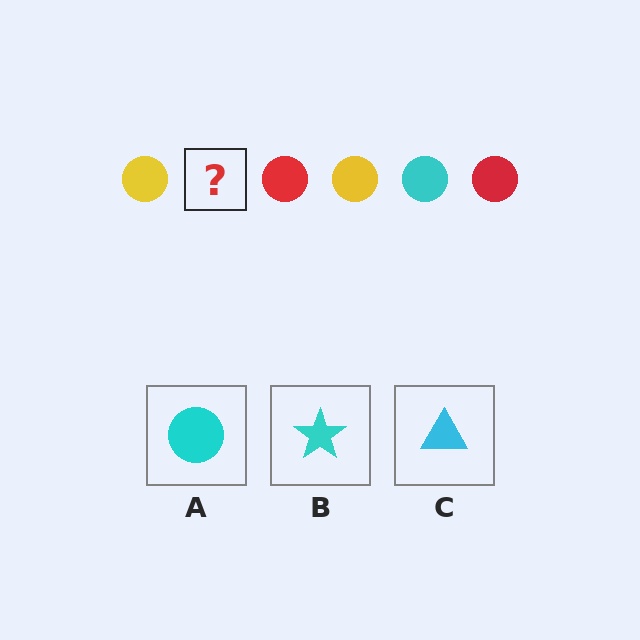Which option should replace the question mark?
Option A.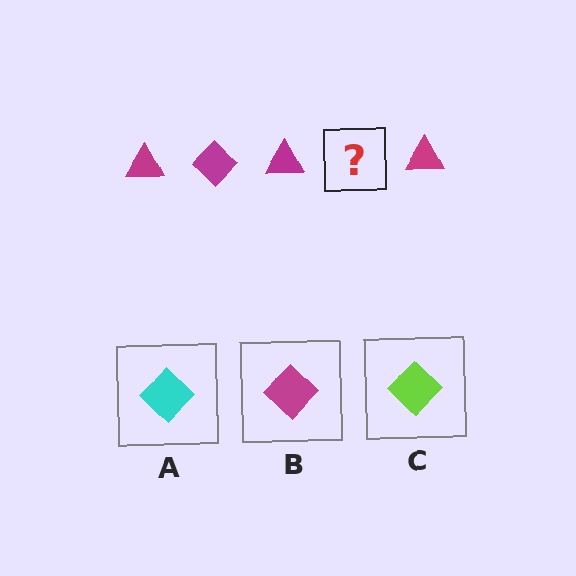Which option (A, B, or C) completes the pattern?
B.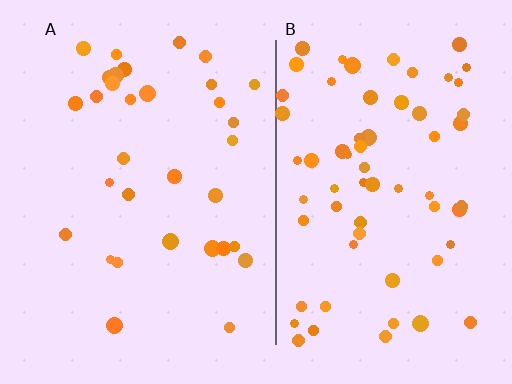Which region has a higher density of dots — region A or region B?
B (the right).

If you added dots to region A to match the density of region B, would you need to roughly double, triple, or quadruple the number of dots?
Approximately double.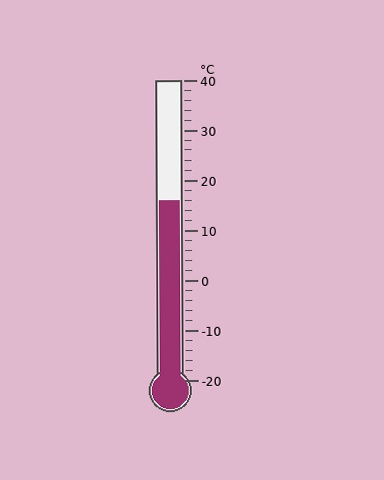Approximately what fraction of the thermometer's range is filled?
The thermometer is filled to approximately 60% of its range.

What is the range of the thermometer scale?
The thermometer scale ranges from -20°C to 40°C.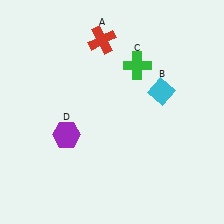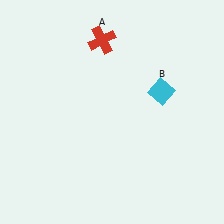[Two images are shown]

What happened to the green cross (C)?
The green cross (C) was removed in Image 2. It was in the top-right area of Image 1.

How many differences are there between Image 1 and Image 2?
There are 2 differences between the two images.